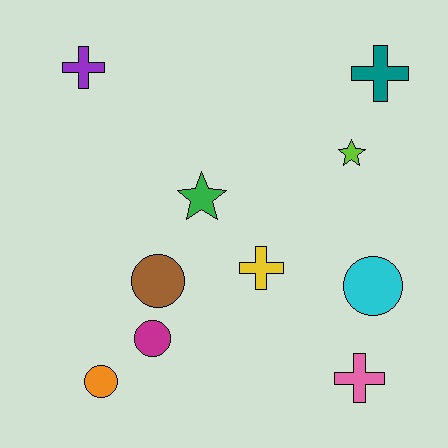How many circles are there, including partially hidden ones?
There are 4 circles.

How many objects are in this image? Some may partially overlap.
There are 10 objects.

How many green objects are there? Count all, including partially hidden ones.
There is 1 green object.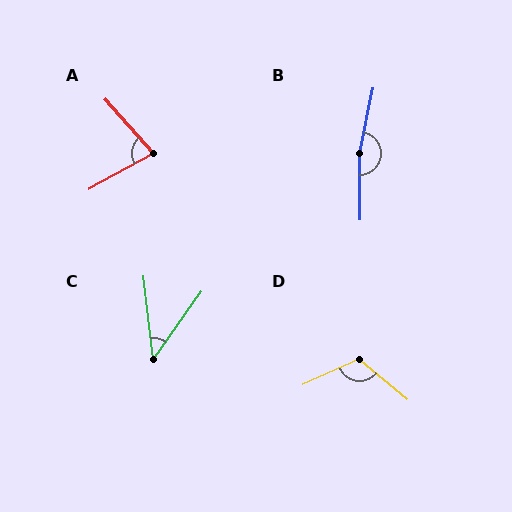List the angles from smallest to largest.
C (42°), A (77°), D (117°), B (168°).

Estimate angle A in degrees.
Approximately 77 degrees.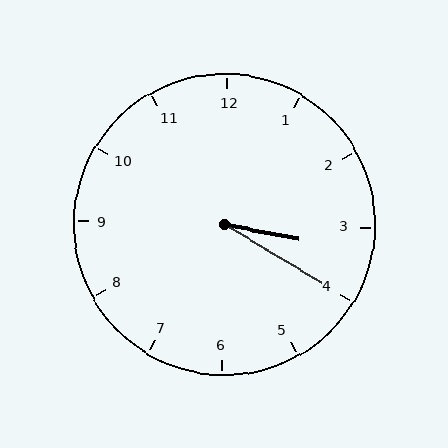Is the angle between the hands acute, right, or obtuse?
It is acute.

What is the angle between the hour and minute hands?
Approximately 20 degrees.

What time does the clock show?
3:20.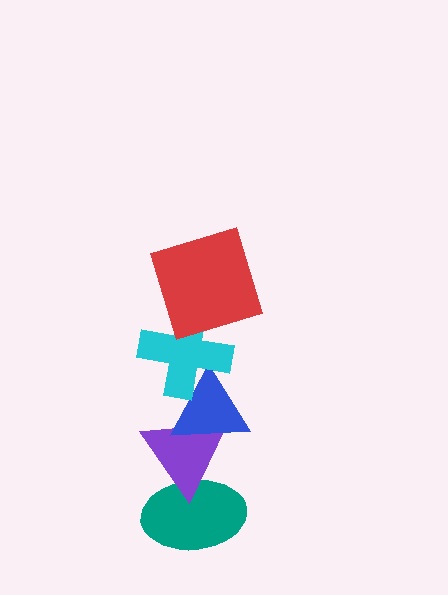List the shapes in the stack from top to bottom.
From top to bottom: the red square, the cyan cross, the blue triangle, the purple triangle, the teal ellipse.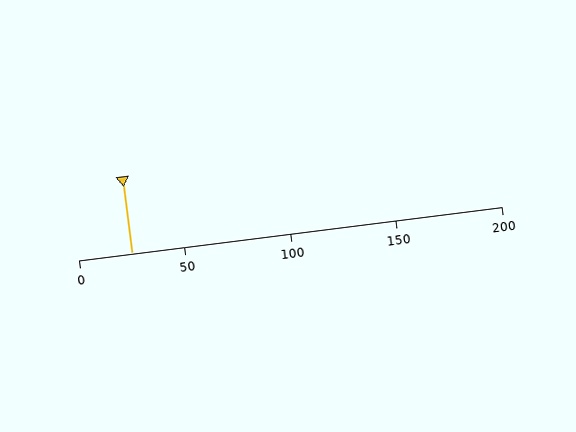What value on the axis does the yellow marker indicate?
The marker indicates approximately 25.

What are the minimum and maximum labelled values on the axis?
The axis runs from 0 to 200.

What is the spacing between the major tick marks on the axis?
The major ticks are spaced 50 apart.